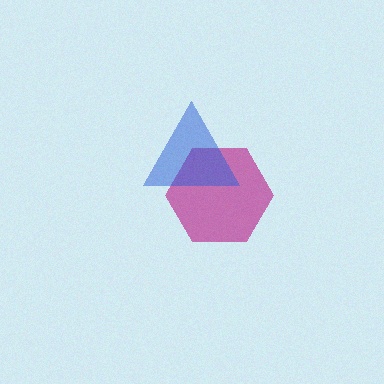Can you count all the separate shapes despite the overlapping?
Yes, there are 2 separate shapes.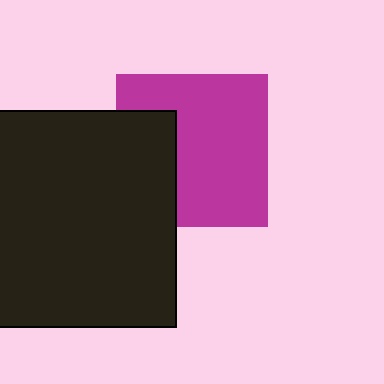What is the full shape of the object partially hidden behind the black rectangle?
The partially hidden object is a magenta square.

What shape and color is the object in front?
The object in front is a black rectangle.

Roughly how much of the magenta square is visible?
Most of it is visible (roughly 69%).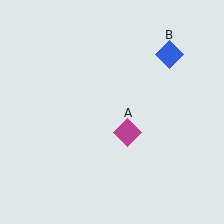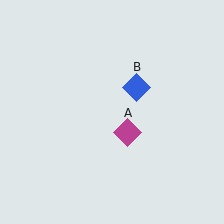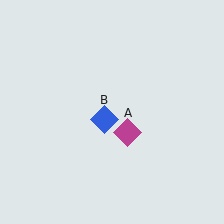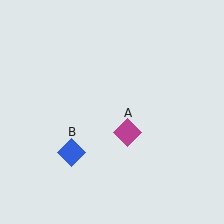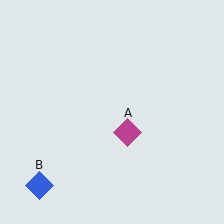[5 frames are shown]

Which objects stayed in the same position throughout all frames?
Magenta diamond (object A) remained stationary.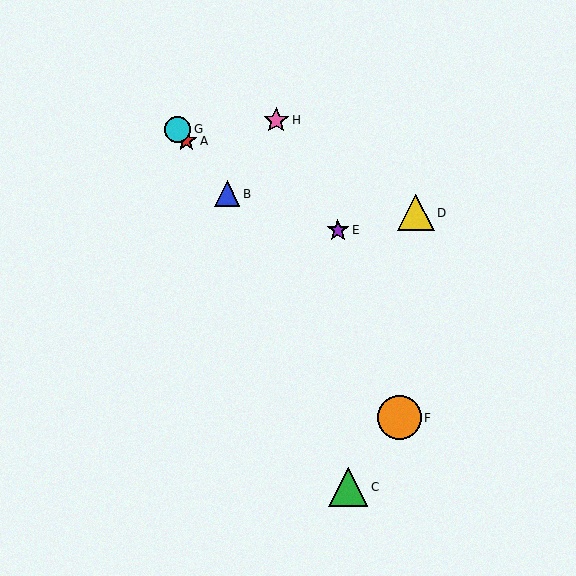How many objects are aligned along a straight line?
4 objects (A, B, F, G) are aligned along a straight line.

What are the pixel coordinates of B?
Object B is at (227, 194).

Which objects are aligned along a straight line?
Objects A, B, F, G are aligned along a straight line.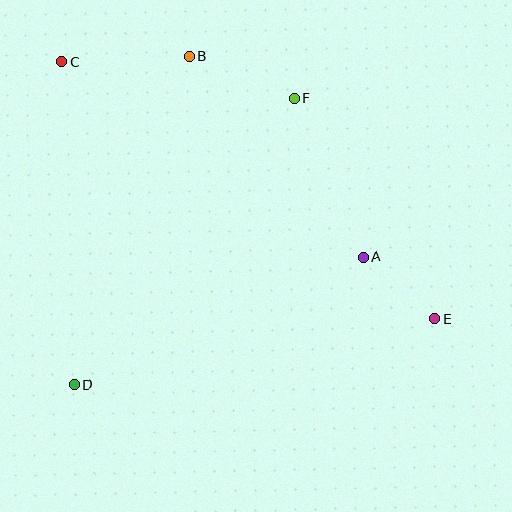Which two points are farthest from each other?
Points C and E are farthest from each other.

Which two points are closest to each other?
Points A and E are closest to each other.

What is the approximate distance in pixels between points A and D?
The distance between A and D is approximately 316 pixels.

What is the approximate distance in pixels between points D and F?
The distance between D and F is approximately 361 pixels.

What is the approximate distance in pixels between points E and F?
The distance between E and F is approximately 262 pixels.